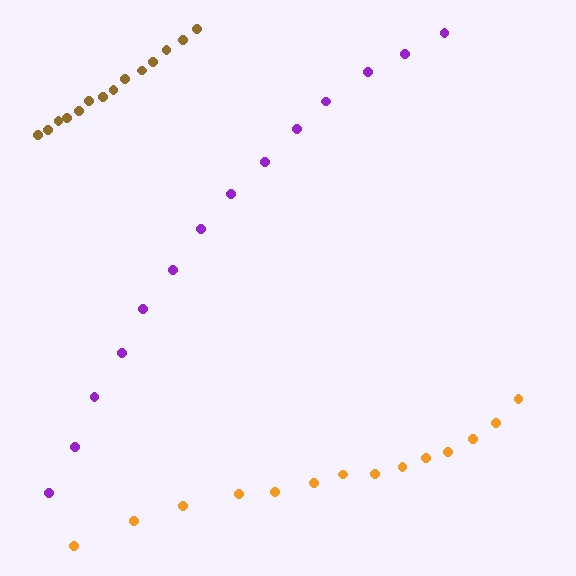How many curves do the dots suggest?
There are 3 distinct paths.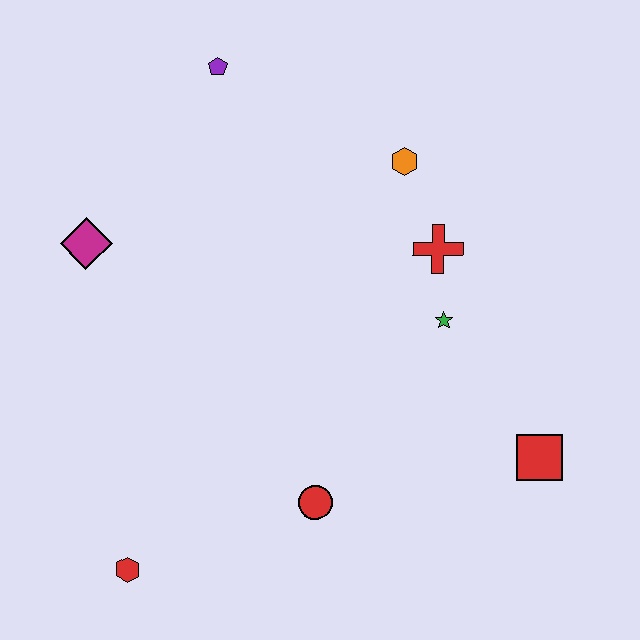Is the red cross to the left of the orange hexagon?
No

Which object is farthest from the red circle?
The purple pentagon is farthest from the red circle.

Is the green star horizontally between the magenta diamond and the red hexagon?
No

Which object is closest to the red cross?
The green star is closest to the red cross.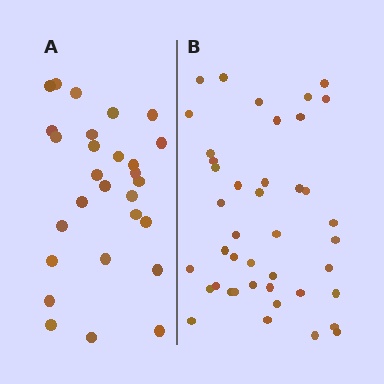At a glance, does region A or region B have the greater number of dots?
Region B (the right region) has more dots.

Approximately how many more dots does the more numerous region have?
Region B has approximately 15 more dots than region A.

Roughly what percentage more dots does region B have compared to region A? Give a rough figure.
About 50% more.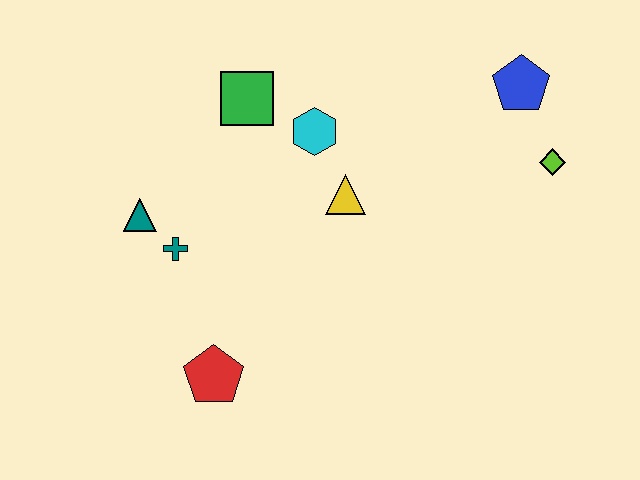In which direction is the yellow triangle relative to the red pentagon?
The yellow triangle is above the red pentagon.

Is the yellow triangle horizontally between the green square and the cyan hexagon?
No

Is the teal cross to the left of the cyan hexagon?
Yes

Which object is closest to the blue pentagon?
The lime diamond is closest to the blue pentagon.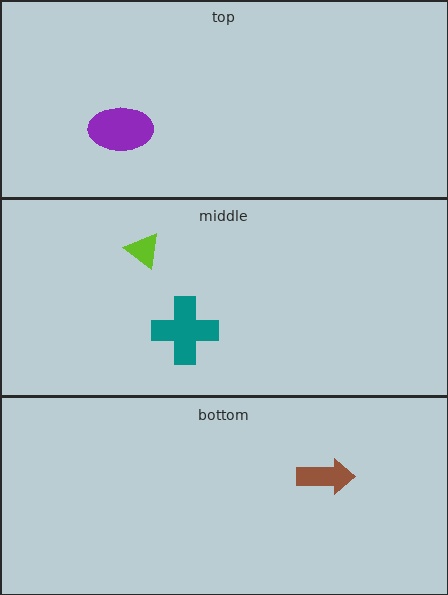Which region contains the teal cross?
The middle region.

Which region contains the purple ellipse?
The top region.